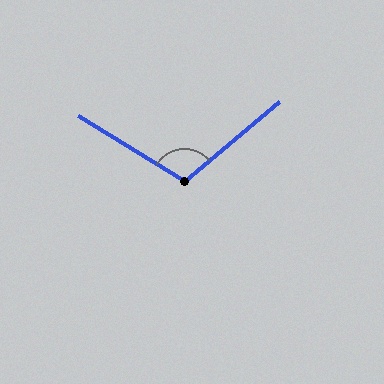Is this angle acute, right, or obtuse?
It is obtuse.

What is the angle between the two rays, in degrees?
Approximately 108 degrees.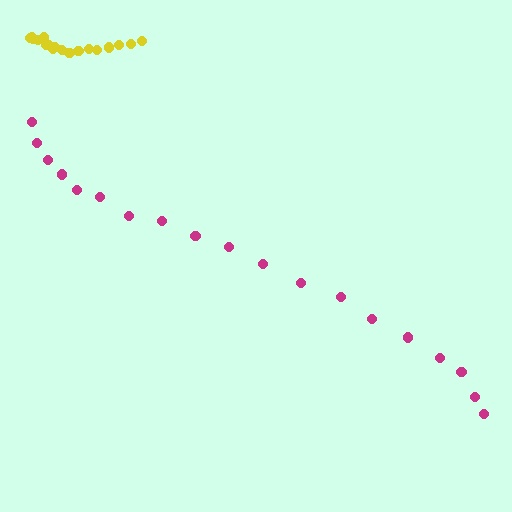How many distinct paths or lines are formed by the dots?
There are 2 distinct paths.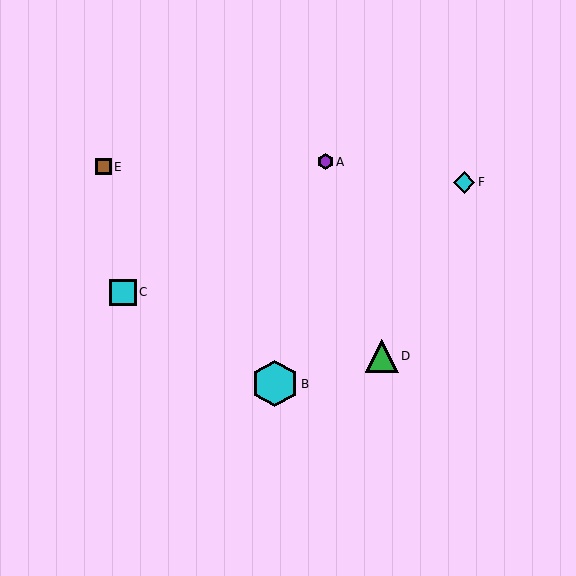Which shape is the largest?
The cyan hexagon (labeled B) is the largest.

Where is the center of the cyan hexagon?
The center of the cyan hexagon is at (275, 384).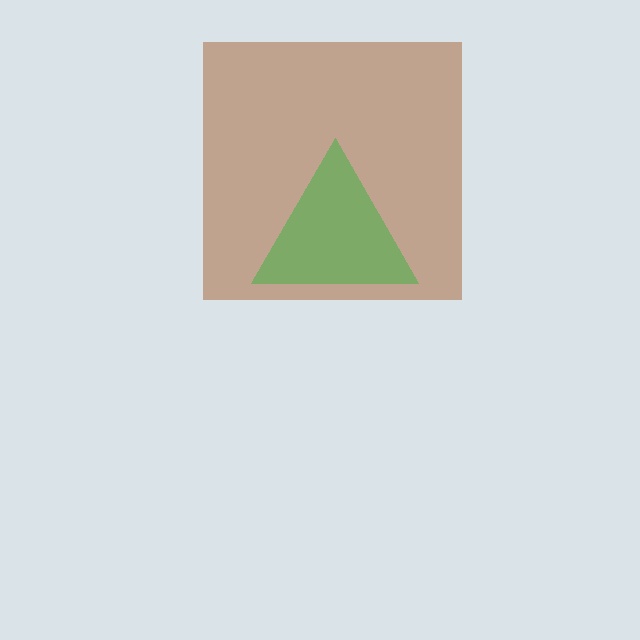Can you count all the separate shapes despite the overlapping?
Yes, there are 2 separate shapes.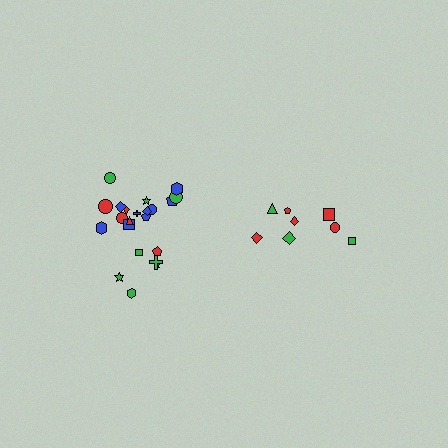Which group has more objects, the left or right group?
The left group.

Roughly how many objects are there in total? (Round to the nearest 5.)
Roughly 30 objects in total.